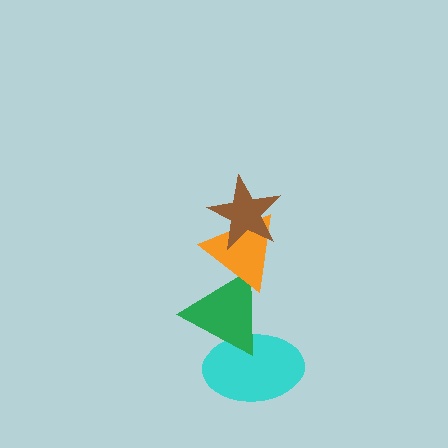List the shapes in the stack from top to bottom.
From top to bottom: the brown star, the orange triangle, the green triangle, the cyan ellipse.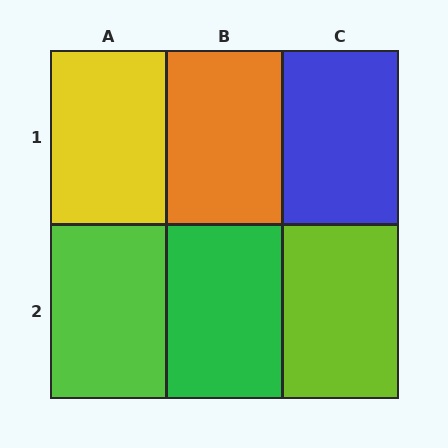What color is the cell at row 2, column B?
Green.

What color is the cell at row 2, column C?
Lime.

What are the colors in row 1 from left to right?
Yellow, orange, blue.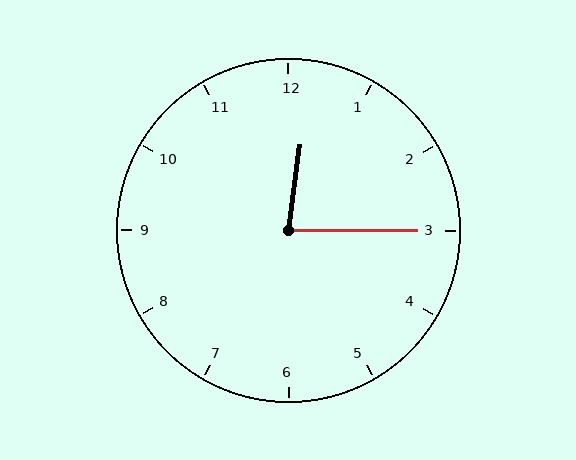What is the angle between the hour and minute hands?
Approximately 82 degrees.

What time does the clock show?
12:15.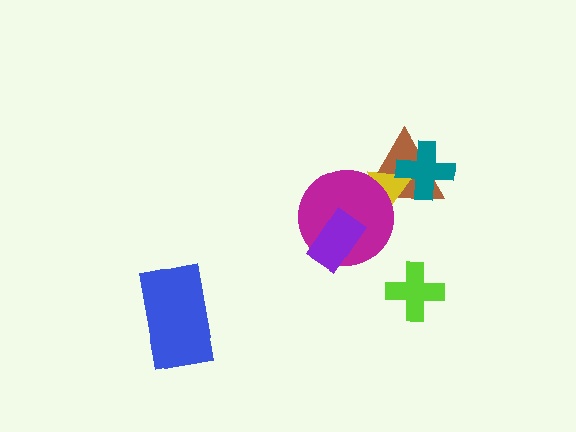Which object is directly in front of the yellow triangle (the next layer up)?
The magenta circle is directly in front of the yellow triangle.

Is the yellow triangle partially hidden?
Yes, it is partially covered by another shape.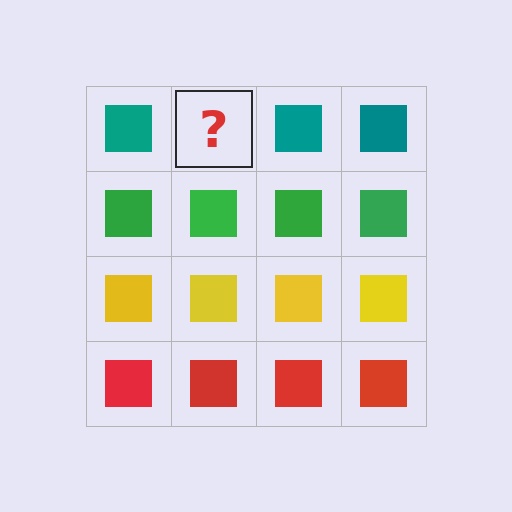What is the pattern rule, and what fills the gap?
The rule is that each row has a consistent color. The gap should be filled with a teal square.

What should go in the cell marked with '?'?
The missing cell should contain a teal square.